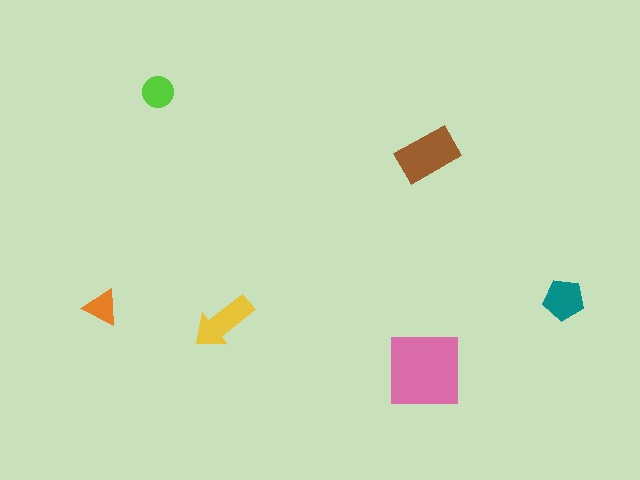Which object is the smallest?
The orange triangle.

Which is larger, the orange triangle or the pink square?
The pink square.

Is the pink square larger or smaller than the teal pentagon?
Larger.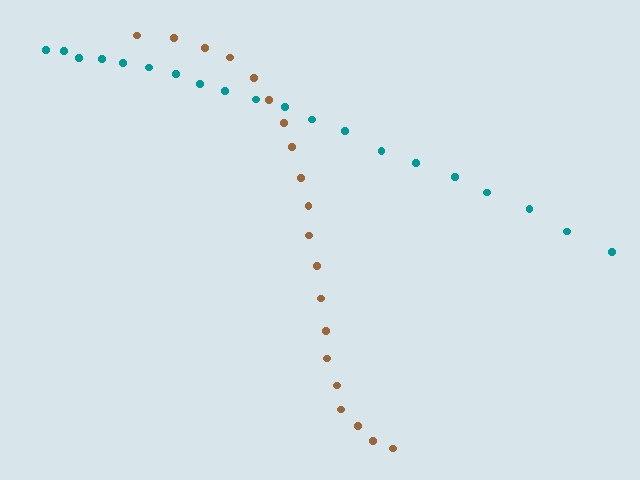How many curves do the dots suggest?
There are 2 distinct paths.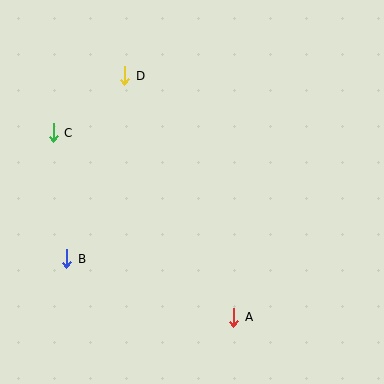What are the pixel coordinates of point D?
Point D is at (125, 76).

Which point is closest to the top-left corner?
Point C is closest to the top-left corner.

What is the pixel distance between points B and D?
The distance between B and D is 192 pixels.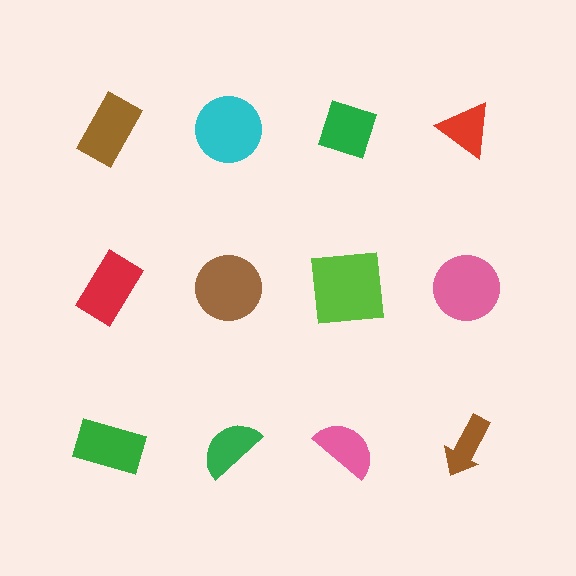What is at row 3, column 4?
A brown arrow.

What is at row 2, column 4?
A pink circle.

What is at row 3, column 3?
A pink semicircle.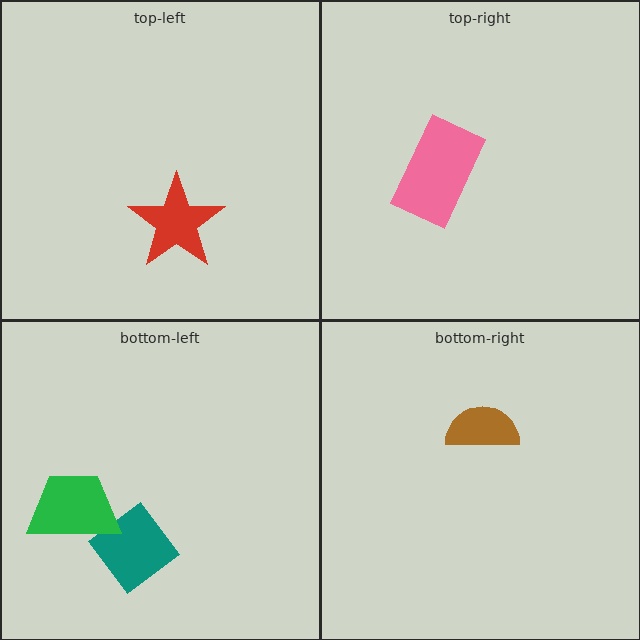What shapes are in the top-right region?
The pink rectangle.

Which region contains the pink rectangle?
The top-right region.